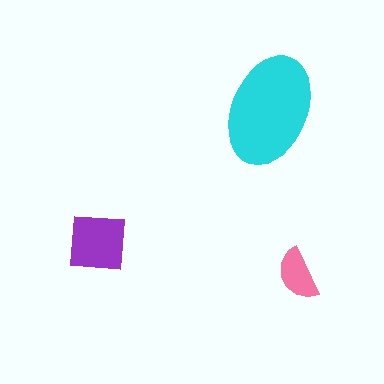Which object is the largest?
The cyan ellipse.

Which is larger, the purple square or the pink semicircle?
The purple square.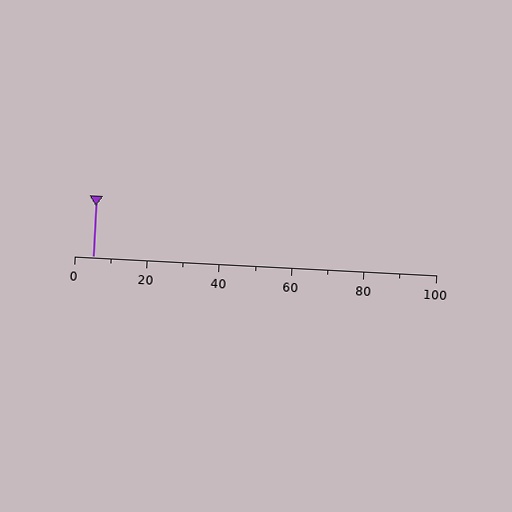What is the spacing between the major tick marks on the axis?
The major ticks are spaced 20 apart.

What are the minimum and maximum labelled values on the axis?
The axis runs from 0 to 100.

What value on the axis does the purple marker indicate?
The marker indicates approximately 5.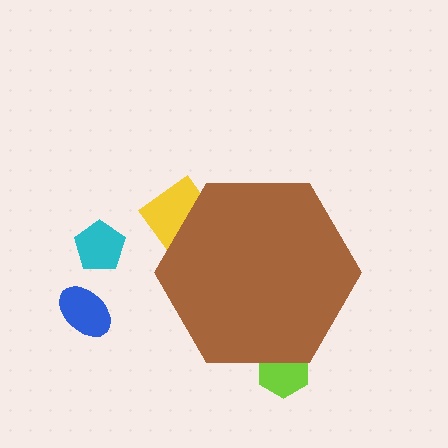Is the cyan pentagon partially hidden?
No, the cyan pentagon is fully visible.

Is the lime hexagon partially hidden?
Yes, the lime hexagon is partially hidden behind the brown hexagon.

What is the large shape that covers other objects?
A brown hexagon.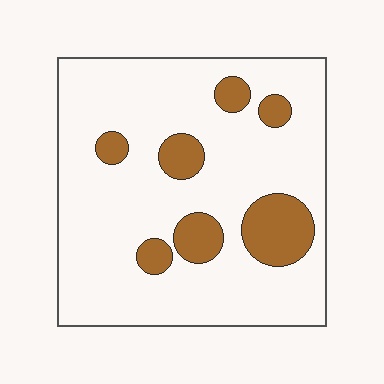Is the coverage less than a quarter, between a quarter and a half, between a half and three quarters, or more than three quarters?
Less than a quarter.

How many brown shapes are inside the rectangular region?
7.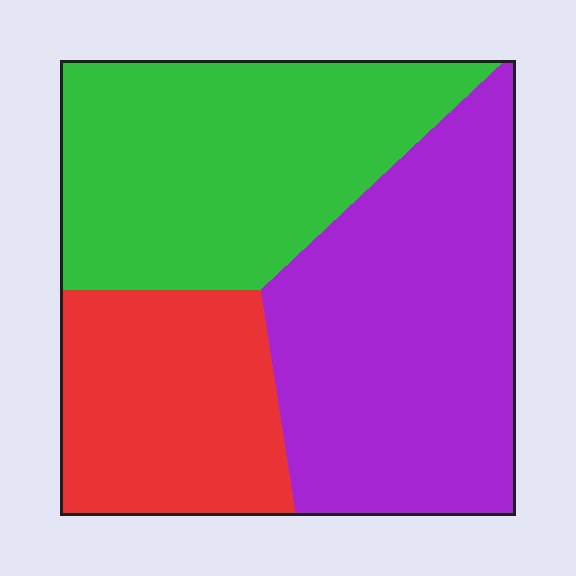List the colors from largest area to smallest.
From largest to smallest: purple, green, red.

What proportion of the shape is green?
Green takes up about three eighths (3/8) of the shape.